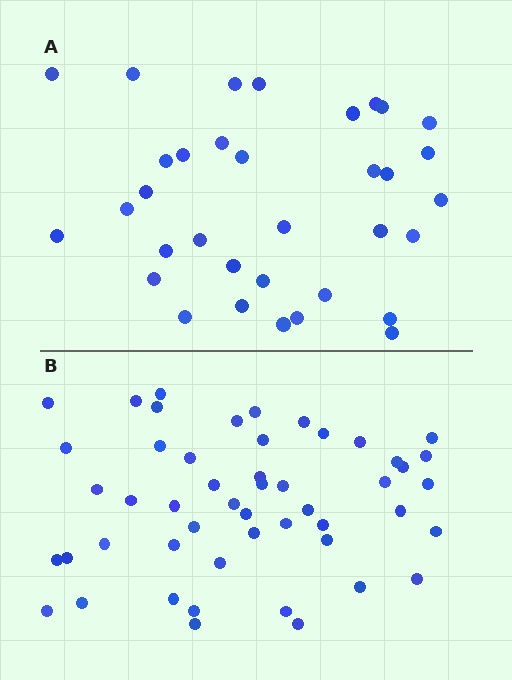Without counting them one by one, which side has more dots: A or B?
Region B (the bottom region) has more dots.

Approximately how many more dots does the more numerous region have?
Region B has approximately 15 more dots than region A.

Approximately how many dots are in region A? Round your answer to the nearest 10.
About 30 dots. (The exact count is 34, which rounds to 30.)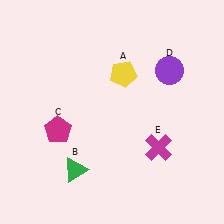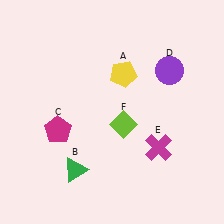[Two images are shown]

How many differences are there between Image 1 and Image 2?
There is 1 difference between the two images.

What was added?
A lime diamond (F) was added in Image 2.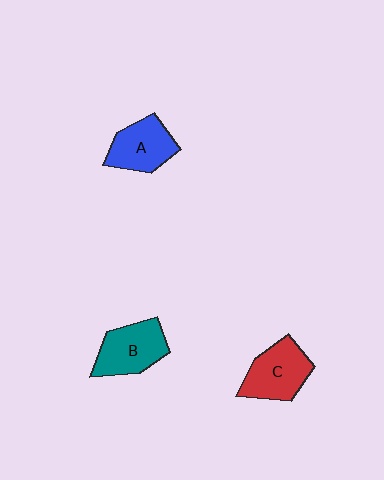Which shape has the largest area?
Shape C (red).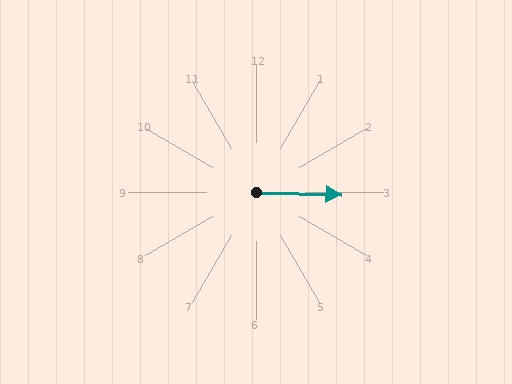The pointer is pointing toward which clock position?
Roughly 3 o'clock.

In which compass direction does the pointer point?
East.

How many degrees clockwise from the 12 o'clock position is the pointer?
Approximately 92 degrees.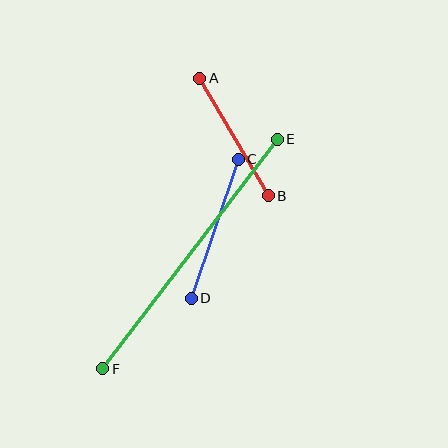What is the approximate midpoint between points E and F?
The midpoint is at approximately (190, 254) pixels.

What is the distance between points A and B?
The distance is approximately 136 pixels.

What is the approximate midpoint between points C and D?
The midpoint is at approximately (215, 229) pixels.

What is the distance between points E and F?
The distance is approximately 288 pixels.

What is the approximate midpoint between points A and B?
The midpoint is at approximately (234, 137) pixels.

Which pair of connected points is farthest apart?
Points E and F are farthest apart.